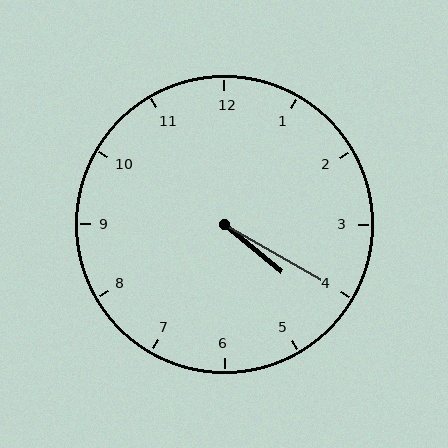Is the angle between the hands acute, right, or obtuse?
It is acute.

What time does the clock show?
4:20.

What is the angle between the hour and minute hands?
Approximately 10 degrees.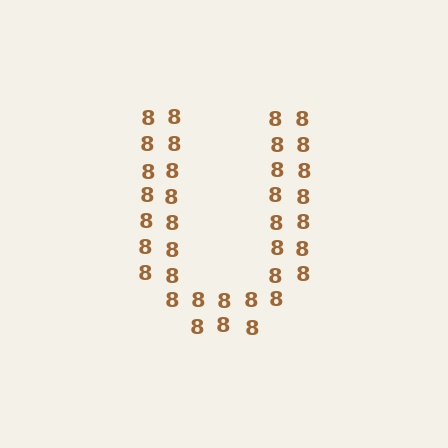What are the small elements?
The small elements are digit 8's.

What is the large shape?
The large shape is the letter U.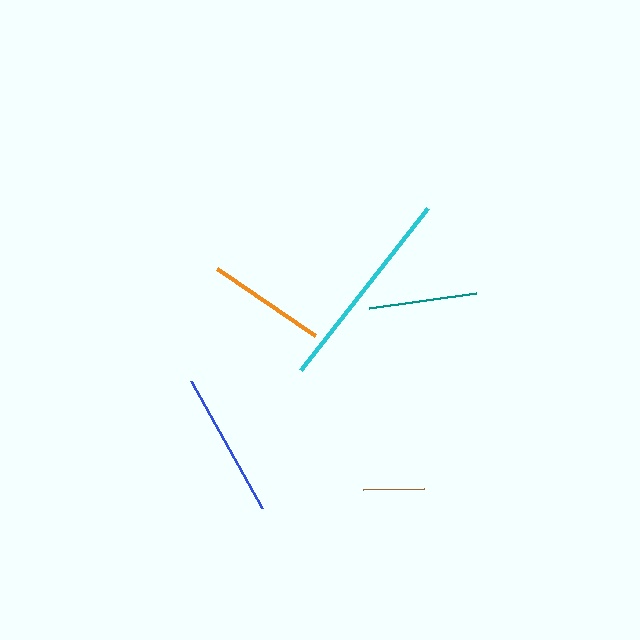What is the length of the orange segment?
The orange segment is approximately 119 pixels long.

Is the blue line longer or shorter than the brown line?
The blue line is longer than the brown line.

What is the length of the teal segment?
The teal segment is approximately 107 pixels long.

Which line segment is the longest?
The cyan line is the longest at approximately 206 pixels.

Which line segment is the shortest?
The brown line is the shortest at approximately 61 pixels.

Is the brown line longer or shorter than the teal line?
The teal line is longer than the brown line.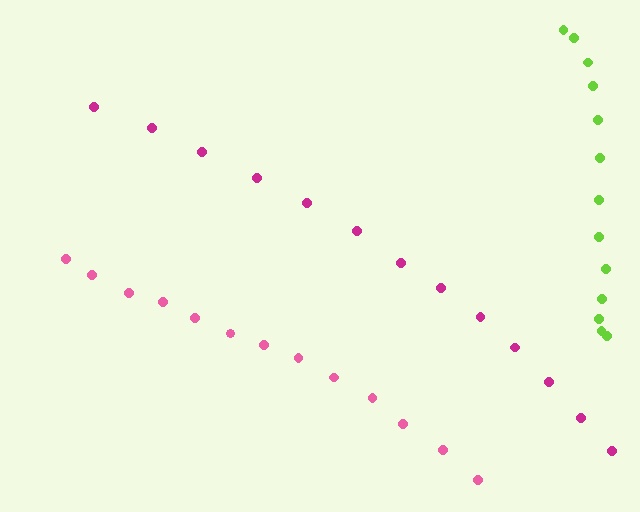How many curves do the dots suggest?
There are 3 distinct paths.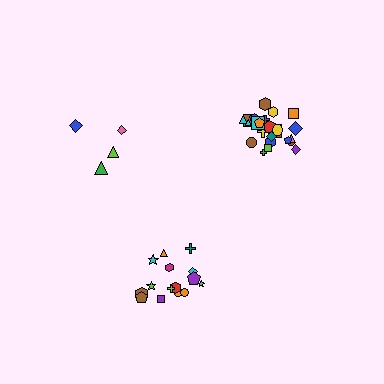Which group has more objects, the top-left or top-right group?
The top-right group.